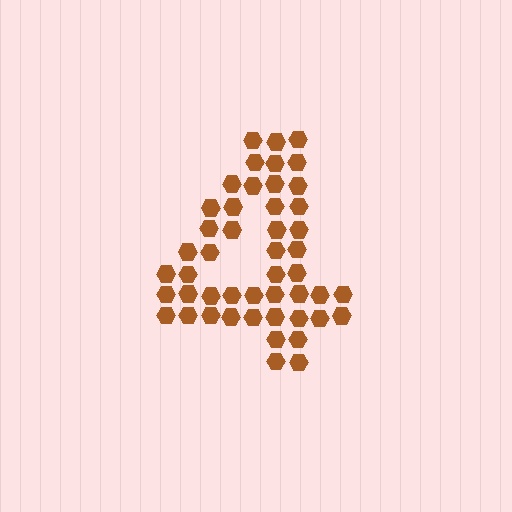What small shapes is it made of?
It is made of small hexagons.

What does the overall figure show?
The overall figure shows the digit 4.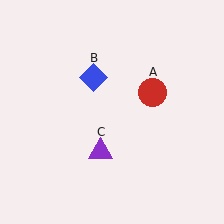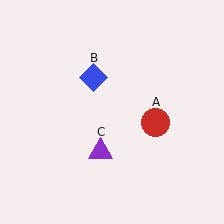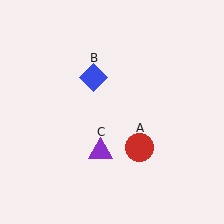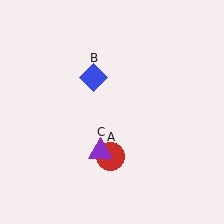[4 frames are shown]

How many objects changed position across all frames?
1 object changed position: red circle (object A).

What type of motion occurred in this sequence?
The red circle (object A) rotated clockwise around the center of the scene.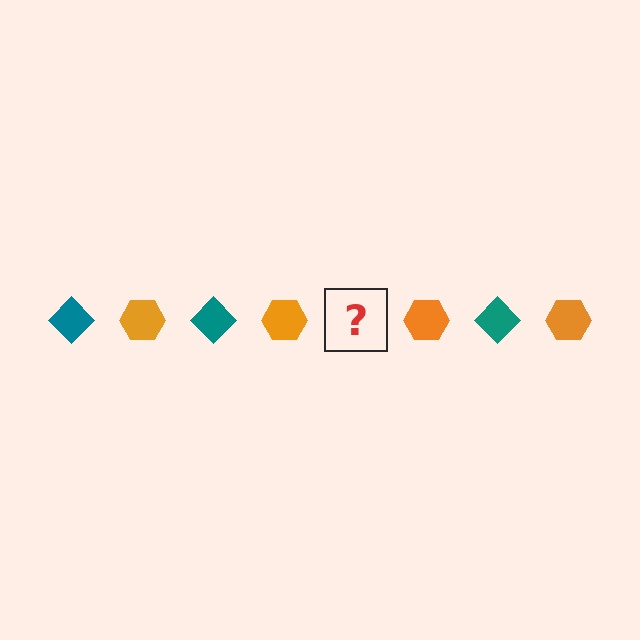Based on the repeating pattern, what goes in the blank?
The blank should be a teal diamond.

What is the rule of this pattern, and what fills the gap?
The rule is that the pattern alternates between teal diamond and orange hexagon. The gap should be filled with a teal diamond.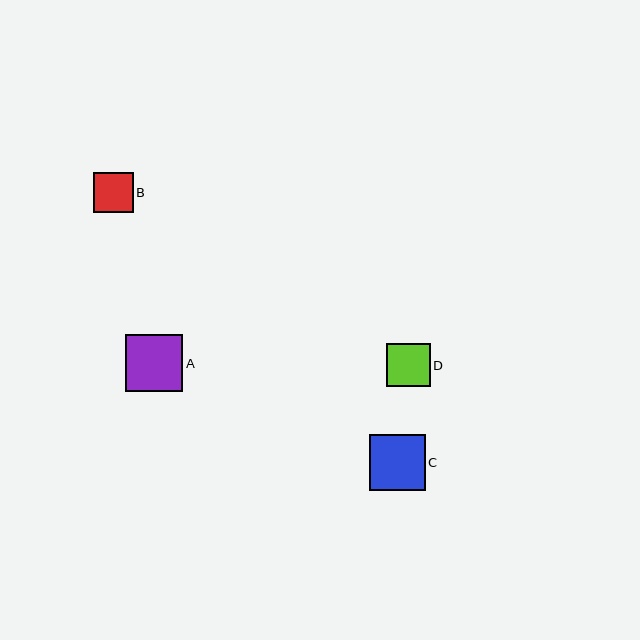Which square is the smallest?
Square B is the smallest with a size of approximately 40 pixels.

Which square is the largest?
Square A is the largest with a size of approximately 57 pixels.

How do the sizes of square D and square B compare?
Square D and square B are approximately the same size.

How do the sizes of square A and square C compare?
Square A and square C are approximately the same size.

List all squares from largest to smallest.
From largest to smallest: A, C, D, B.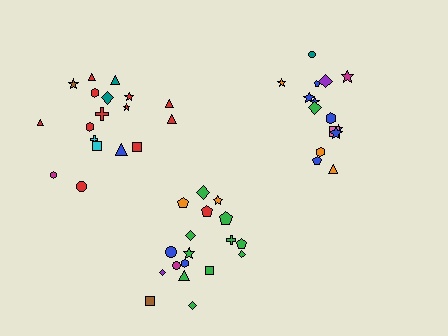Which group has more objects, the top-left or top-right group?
The top-left group.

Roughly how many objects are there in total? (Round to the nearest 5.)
Roughly 50 objects in total.